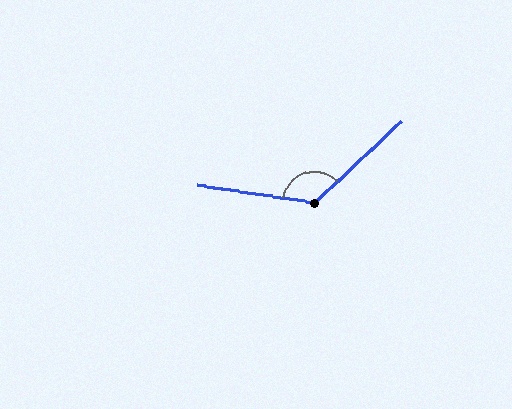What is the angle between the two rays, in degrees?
Approximately 128 degrees.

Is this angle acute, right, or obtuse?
It is obtuse.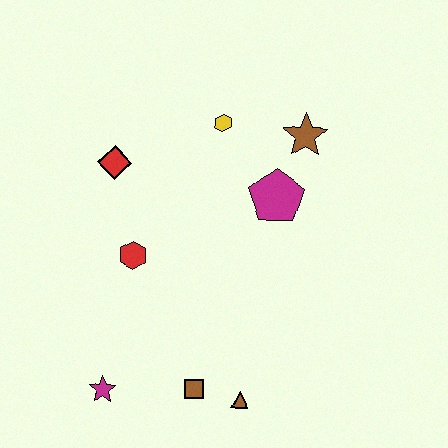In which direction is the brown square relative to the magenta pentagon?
The brown square is below the magenta pentagon.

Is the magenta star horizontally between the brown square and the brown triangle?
No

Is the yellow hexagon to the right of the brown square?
Yes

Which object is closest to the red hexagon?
The red diamond is closest to the red hexagon.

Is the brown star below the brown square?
No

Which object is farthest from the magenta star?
The brown star is farthest from the magenta star.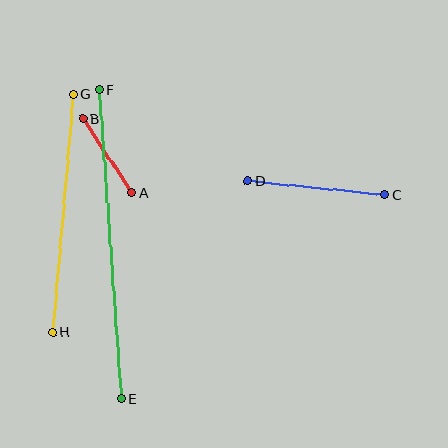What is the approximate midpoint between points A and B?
The midpoint is at approximately (107, 156) pixels.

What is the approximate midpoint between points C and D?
The midpoint is at approximately (316, 188) pixels.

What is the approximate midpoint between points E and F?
The midpoint is at approximately (110, 244) pixels.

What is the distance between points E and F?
The distance is approximately 310 pixels.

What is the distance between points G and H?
The distance is approximately 239 pixels.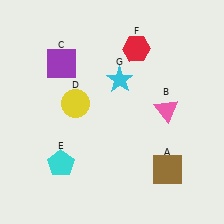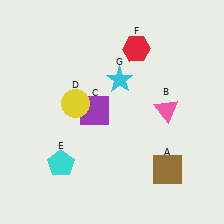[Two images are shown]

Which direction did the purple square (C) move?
The purple square (C) moved down.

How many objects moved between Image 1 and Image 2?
1 object moved between the two images.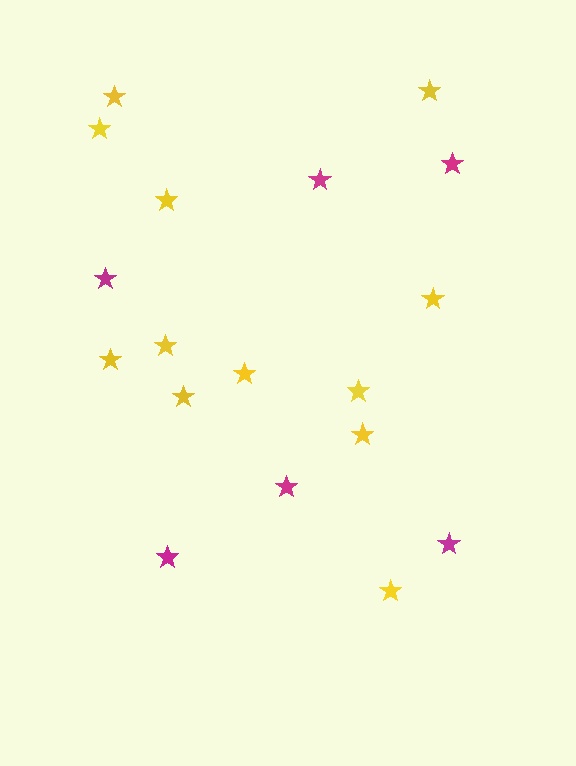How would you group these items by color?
There are 2 groups: one group of yellow stars (12) and one group of magenta stars (6).